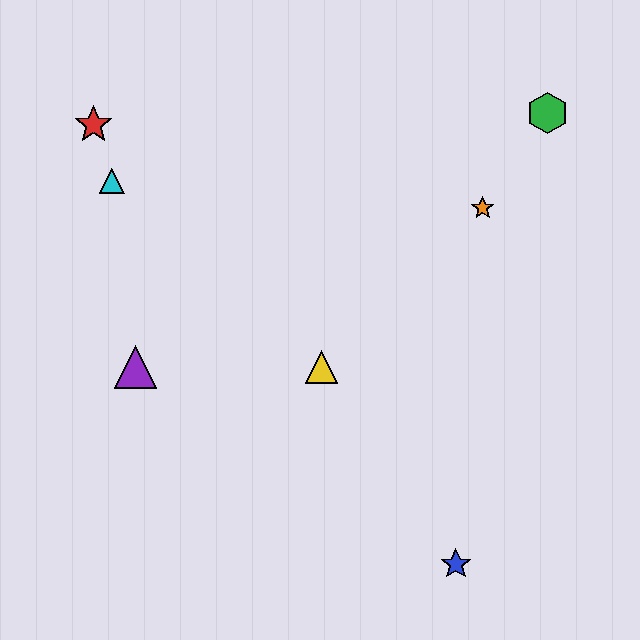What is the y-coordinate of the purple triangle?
The purple triangle is at y≈367.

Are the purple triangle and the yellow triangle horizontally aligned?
Yes, both are at y≈367.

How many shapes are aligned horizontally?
2 shapes (the yellow triangle, the purple triangle) are aligned horizontally.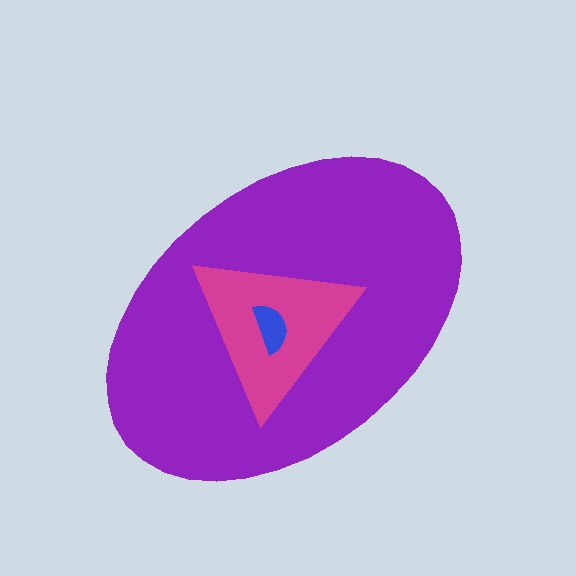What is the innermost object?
The blue semicircle.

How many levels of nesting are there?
3.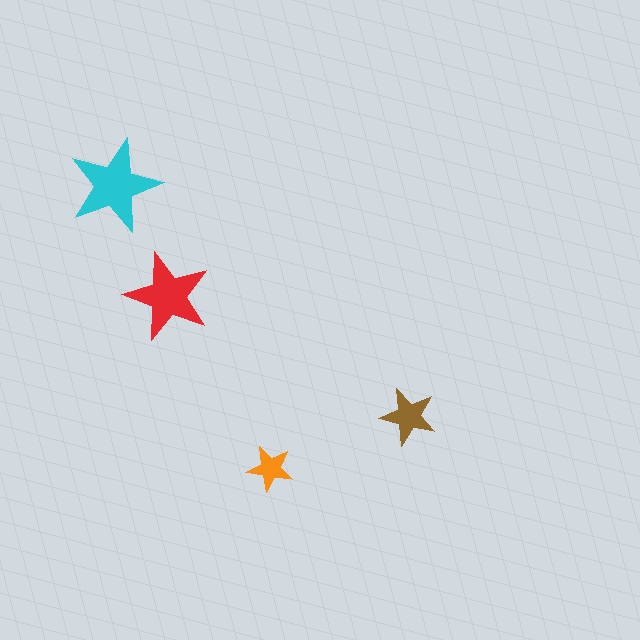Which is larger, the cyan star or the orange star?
The cyan one.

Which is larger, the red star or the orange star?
The red one.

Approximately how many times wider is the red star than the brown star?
About 1.5 times wider.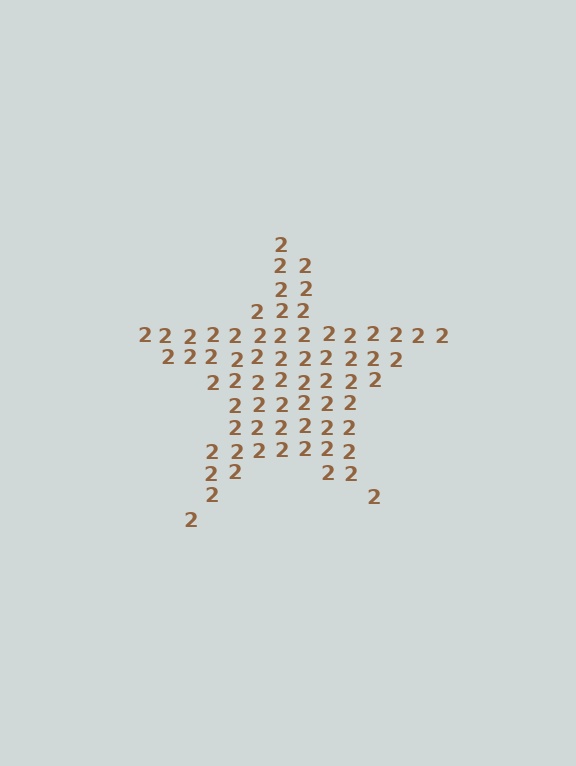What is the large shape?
The large shape is a star.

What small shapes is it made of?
It is made of small digit 2's.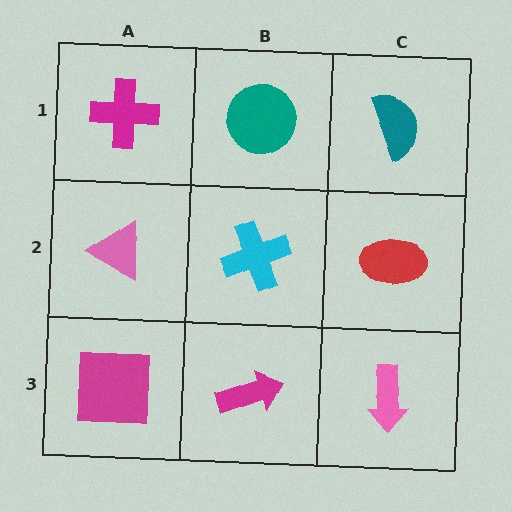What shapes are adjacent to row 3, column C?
A red ellipse (row 2, column C), a magenta arrow (row 3, column B).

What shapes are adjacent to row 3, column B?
A cyan cross (row 2, column B), a magenta square (row 3, column A), a pink arrow (row 3, column C).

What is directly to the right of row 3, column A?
A magenta arrow.